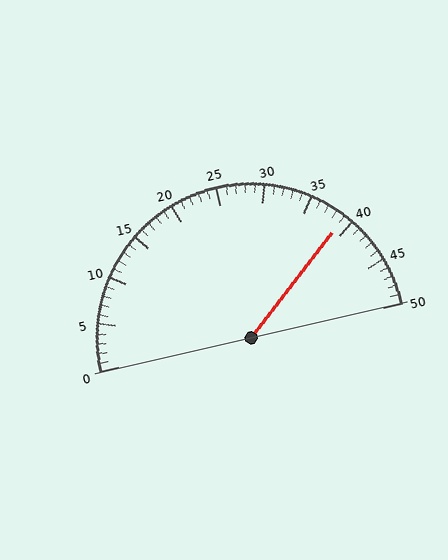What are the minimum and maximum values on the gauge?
The gauge ranges from 0 to 50.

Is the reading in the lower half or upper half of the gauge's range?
The reading is in the upper half of the range (0 to 50).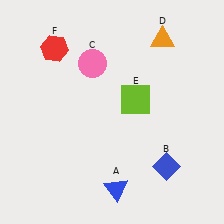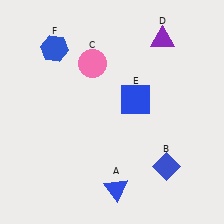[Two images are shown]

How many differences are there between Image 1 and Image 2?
There are 3 differences between the two images.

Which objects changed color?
D changed from orange to purple. E changed from lime to blue. F changed from red to blue.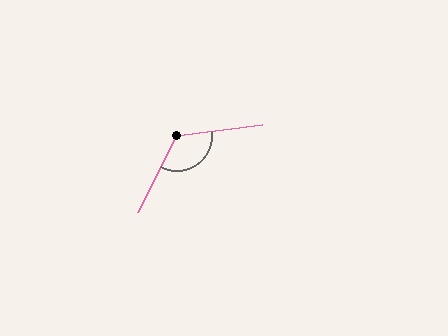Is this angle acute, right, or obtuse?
It is obtuse.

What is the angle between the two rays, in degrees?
Approximately 124 degrees.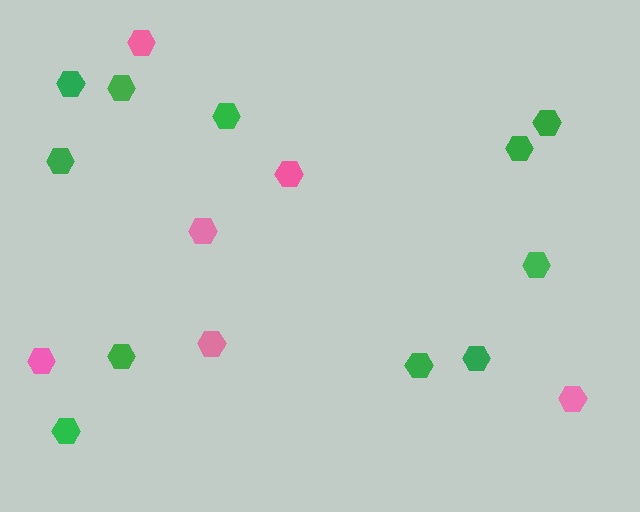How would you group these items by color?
There are 2 groups: one group of pink hexagons (6) and one group of green hexagons (11).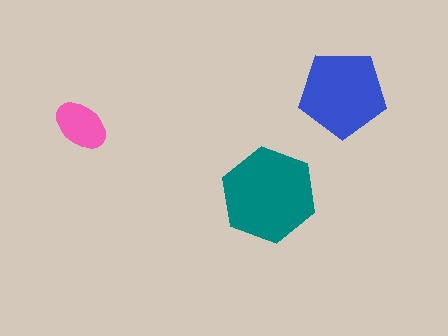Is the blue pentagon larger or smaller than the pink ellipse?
Larger.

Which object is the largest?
The teal hexagon.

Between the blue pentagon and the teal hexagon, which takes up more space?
The teal hexagon.